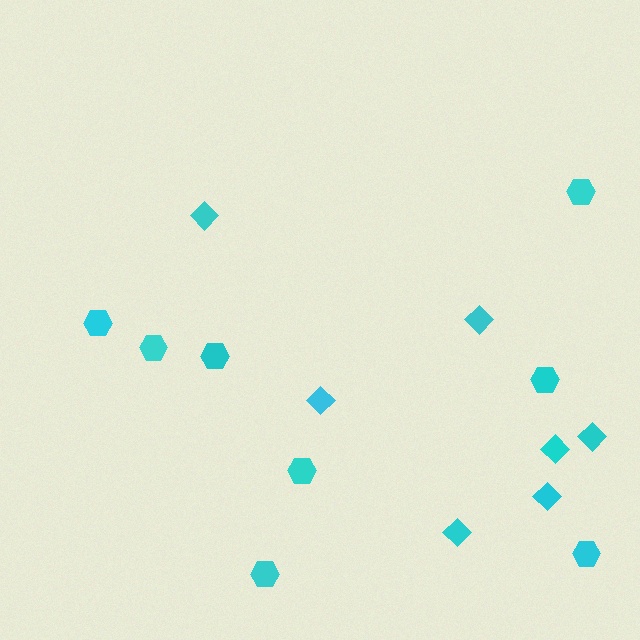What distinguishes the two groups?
There are 2 groups: one group of hexagons (8) and one group of diamonds (7).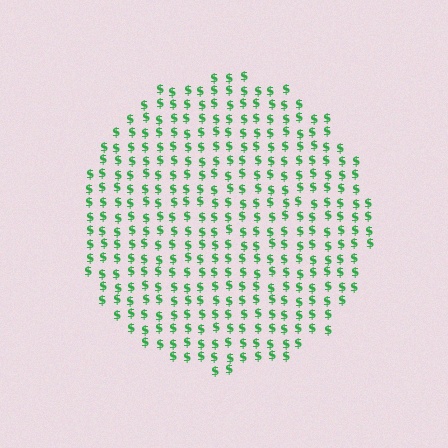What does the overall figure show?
The overall figure shows a circle.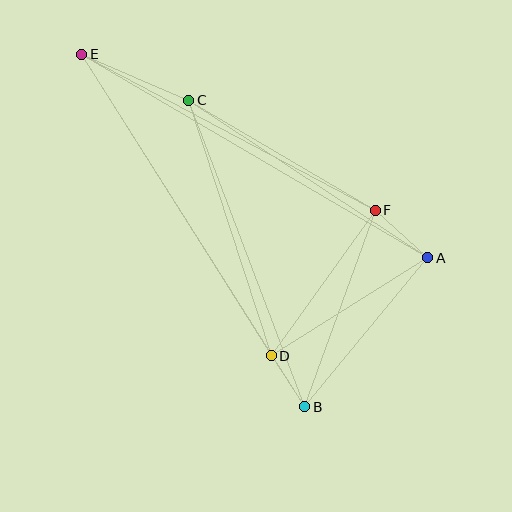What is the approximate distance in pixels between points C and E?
The distance between C and E is approximately 117 pixels.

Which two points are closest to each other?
Points B and D are closest to each other.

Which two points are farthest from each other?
Points B and E are farthest from each other.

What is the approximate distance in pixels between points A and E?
The distance between A and E is approximately 401 pixels.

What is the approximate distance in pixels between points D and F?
The distance between D and F is approximately 179 pixels.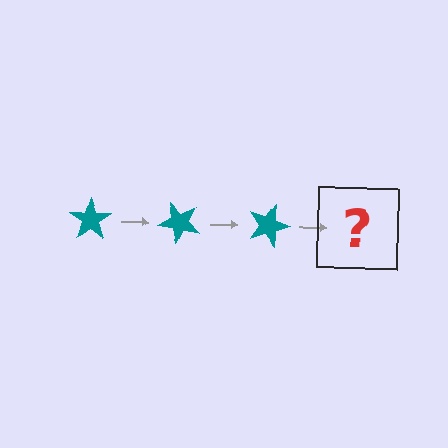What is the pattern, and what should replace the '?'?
The pattern is that the star rotates 45 degrees each step. The '?' should be a teal star rotated 135 degrees.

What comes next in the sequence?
The next element should be a teal star rotated 135 degrees.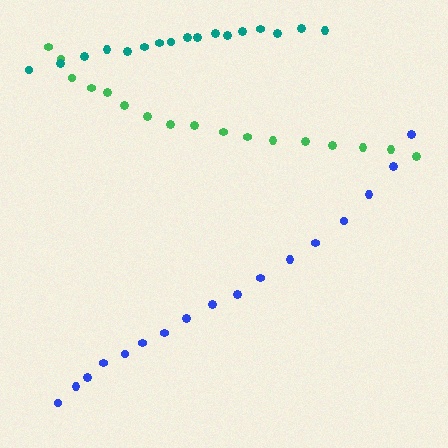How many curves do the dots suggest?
There are 3 distinct paths.